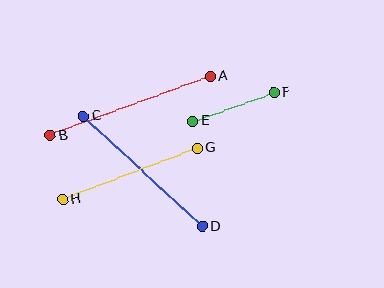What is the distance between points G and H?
The distance is approximately 144 pixels.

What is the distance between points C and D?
The distance is approximately 162 pixels.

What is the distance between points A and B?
The distance is approximately 171 pixels.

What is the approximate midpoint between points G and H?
The midpoint is at approximately (130, 174) pixels.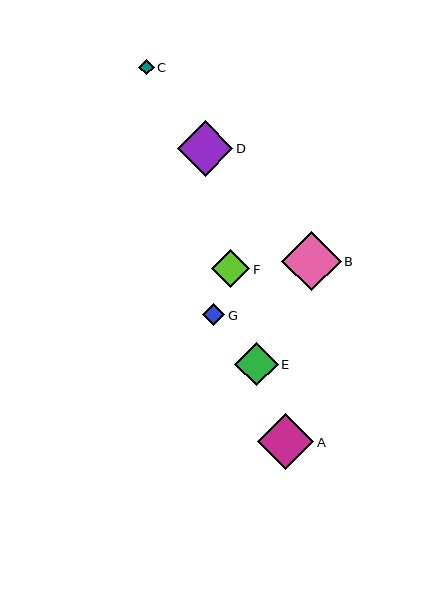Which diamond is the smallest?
Diamond C is the smallest with a size of approximately 16 pixels.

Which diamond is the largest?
Diamond B is the largest with a size of approximately 59 pixels.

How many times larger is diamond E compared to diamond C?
Diamond E is approximately 2.7 times the size of diamond C.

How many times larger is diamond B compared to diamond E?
Diamond B is approximately 1.4 times the size of diamond E.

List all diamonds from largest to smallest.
From largest to smallest: B, A, D, E, F, G, C.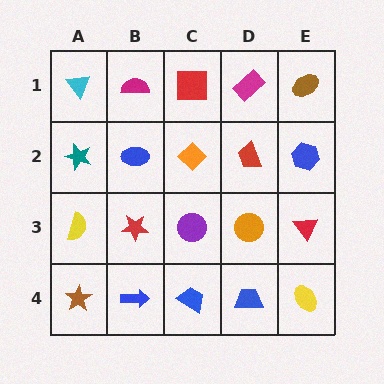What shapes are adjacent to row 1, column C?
An orange diamond (row 2, column C), a magenta semicircle (row 1, column B), a magenta rectangle (row 1, column D).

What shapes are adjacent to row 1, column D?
A red trapezoid (row 2, column D), a red square (row 1, column C), a brown ellipse (row 1, column E).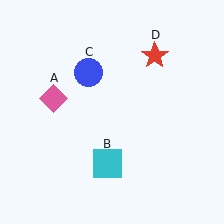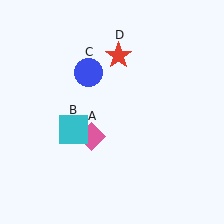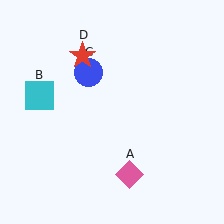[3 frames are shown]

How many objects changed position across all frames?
3 objects changed position: pink diamond (object A), cyan square (object B), red star (object D).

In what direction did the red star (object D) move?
The red star (object D) moved left.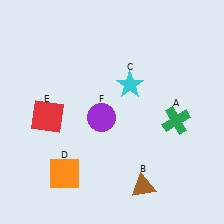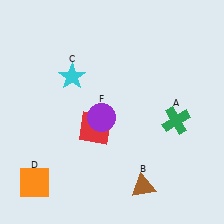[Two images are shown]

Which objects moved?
The objects that moved are: the cyan star (C), the orange square (D), the red square (E).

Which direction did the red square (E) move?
The red square (E) moved right.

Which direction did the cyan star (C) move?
The cyan star (C) moved left.